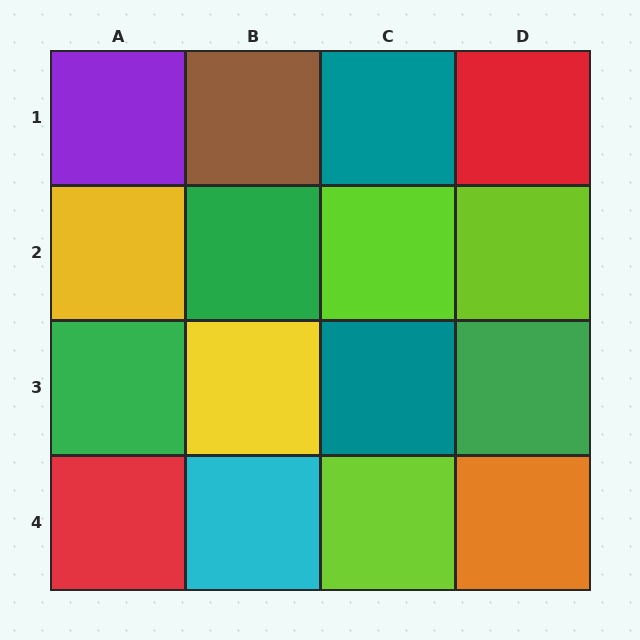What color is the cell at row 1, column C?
Teal.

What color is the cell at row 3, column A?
Green.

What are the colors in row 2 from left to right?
Yellow, green, lime, lime.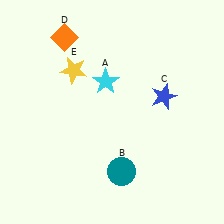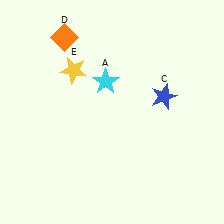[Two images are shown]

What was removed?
The teal circle (B) was removed in Image 2.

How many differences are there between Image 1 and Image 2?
There is 1 difference between the two images.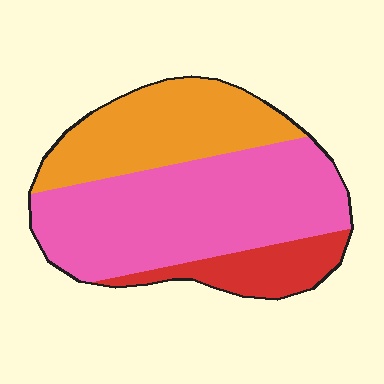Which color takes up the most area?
Pink, at roughly 55%.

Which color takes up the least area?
Red, at roughly 15%.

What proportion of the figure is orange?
Orange takes up about one third (1/3) of the figure.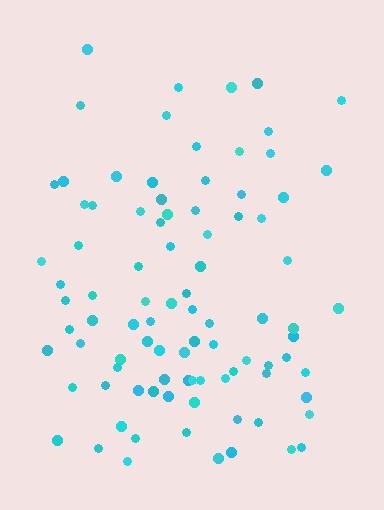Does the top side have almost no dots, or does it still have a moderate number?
Still a moderate number, just noticeably fewer than the bottom.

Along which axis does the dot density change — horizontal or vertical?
Vertical.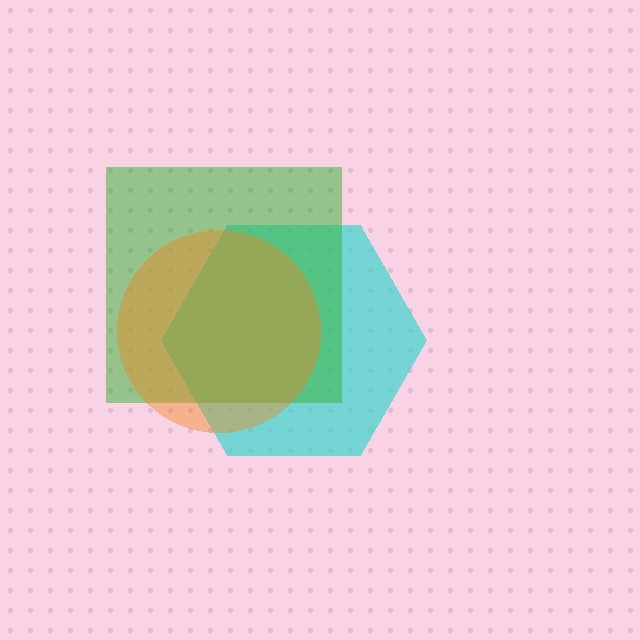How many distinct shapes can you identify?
There are 3 distinct shapes: a cyan hexagon, a green square, an orange circle.